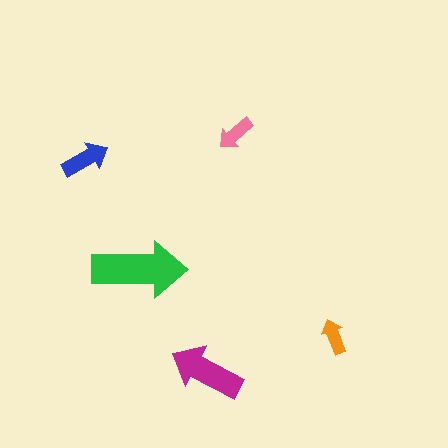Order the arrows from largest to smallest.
the green one, the magenta one, the blue one, the pink one, the orange one.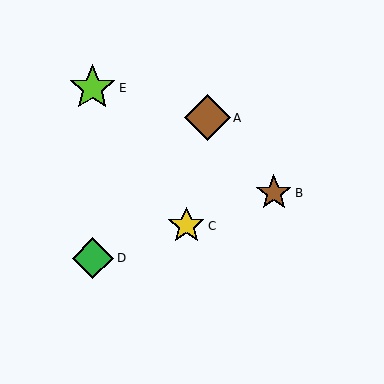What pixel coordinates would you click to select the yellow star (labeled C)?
Click at (186, 226) to select the yellow star C.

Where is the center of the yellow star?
The center of the yellow star is at (186, 226).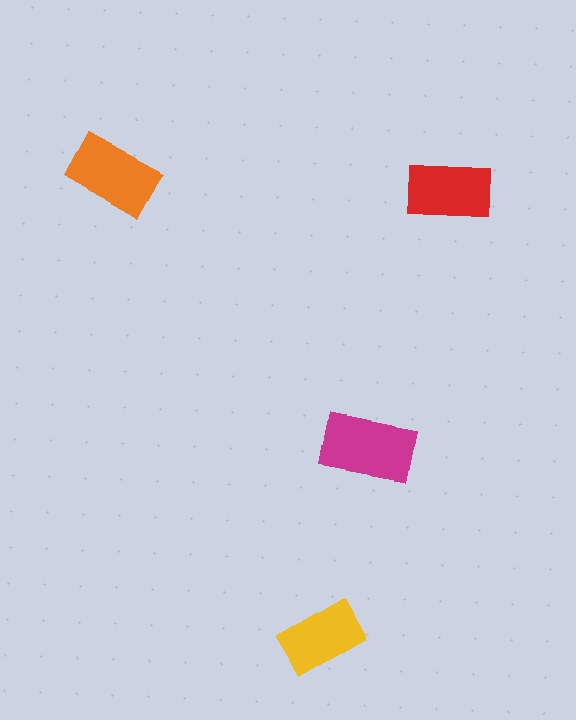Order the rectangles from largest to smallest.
the magenta one, the orange one, the red one, the yellow one.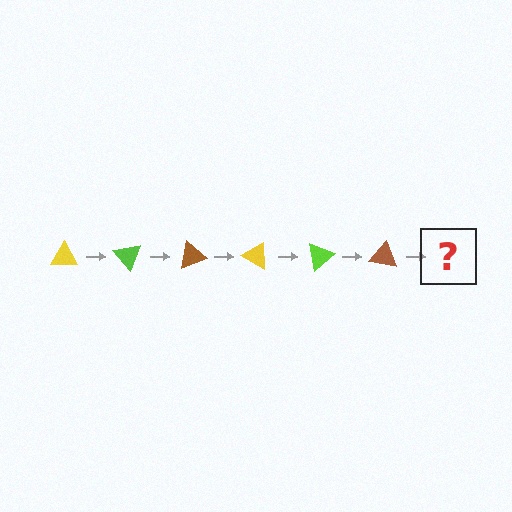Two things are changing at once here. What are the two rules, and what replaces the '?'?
The two rules are that it rotates 50 degrees each step and the color cycles through yellow, lime, and brown. The '?' should be a yellow triangle, rotated 300 degrees from the start.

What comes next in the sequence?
The next element should be a yellow triangle, rotated 300 degrees from the start.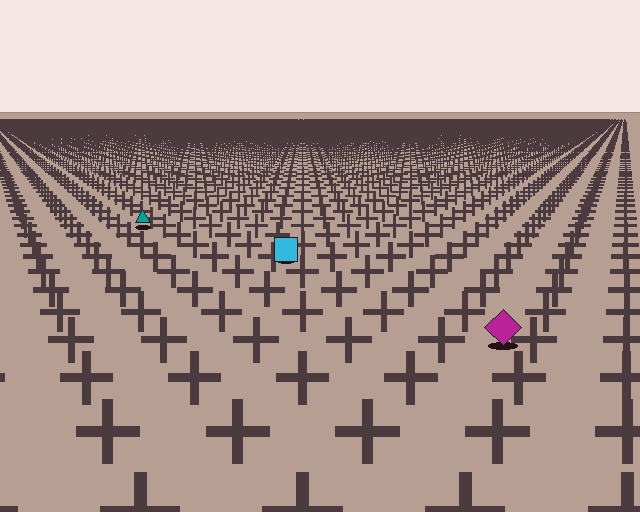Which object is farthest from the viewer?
The teal triangle is farthest from the viewer. It appears smaller and the ground texture around it is denser.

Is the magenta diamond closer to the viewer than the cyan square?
Yes. The magenta diamond is closer — you can tell from the texture gradient: the ground texture is coarser near it.